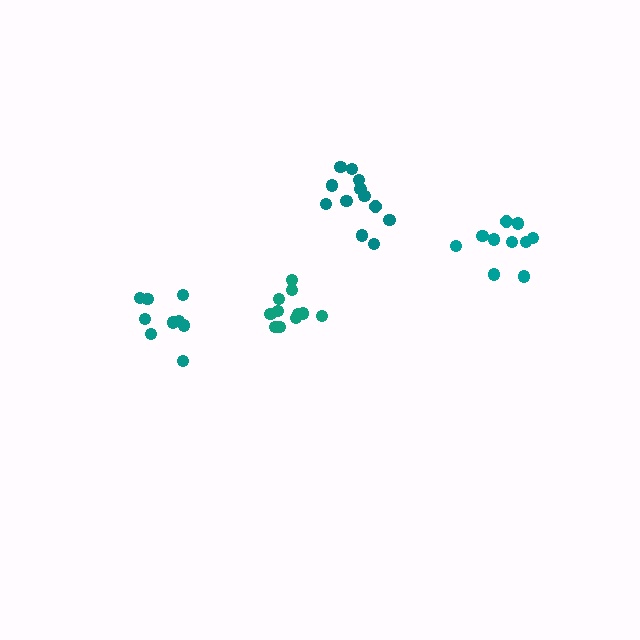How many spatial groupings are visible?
There are 4 spatial groupings.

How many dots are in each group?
Group 1: 9 dots, Group 2: 10 dots, Group 3: 11 dots, Group 4: 12 dots (42 total).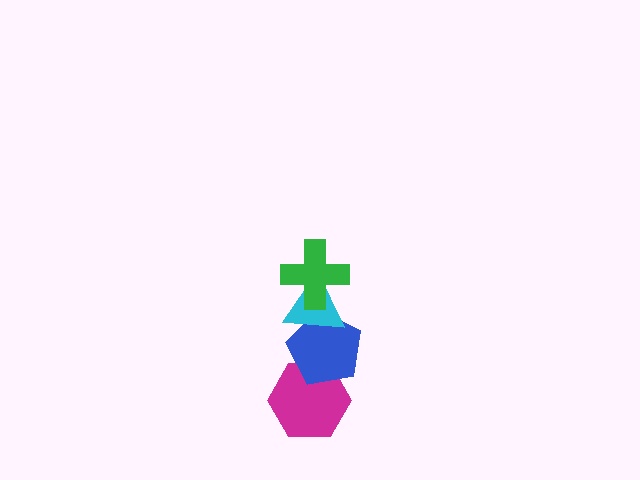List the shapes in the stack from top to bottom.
From top to bottom: the green cross, the cyan triangle, the blue pentagon, the magenta hexagon.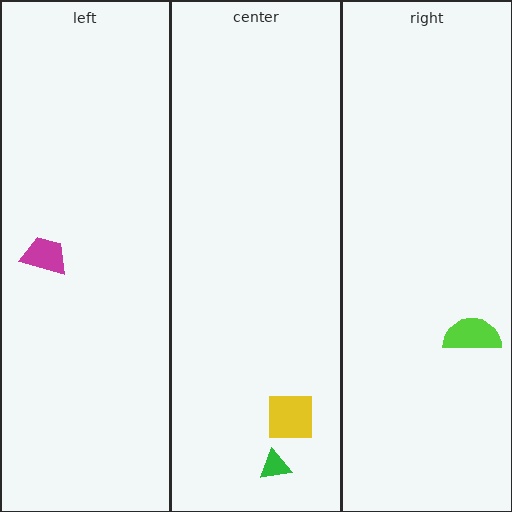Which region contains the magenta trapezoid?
The left region.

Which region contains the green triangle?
The center region.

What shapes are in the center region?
The green triangle, the yellow square.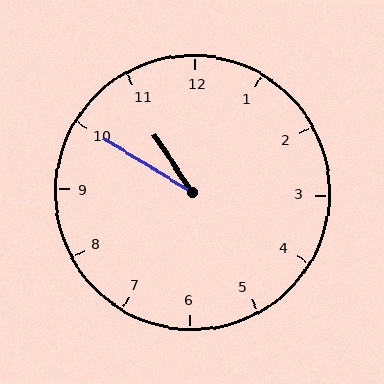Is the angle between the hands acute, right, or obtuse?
It is acute.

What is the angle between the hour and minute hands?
Approximately 25 degrees.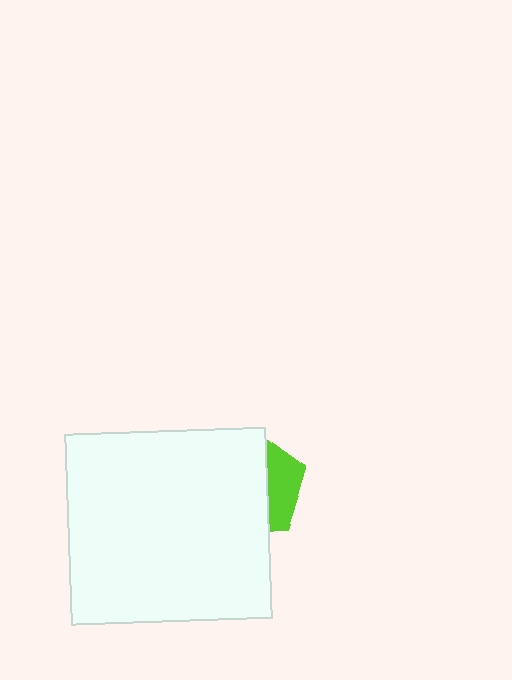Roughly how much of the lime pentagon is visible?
A small part of it is visible (roughly 30%).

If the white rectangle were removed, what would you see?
You would see the complete lime pentagon.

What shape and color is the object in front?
The object in front is a white rectangle.